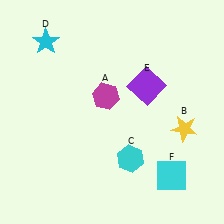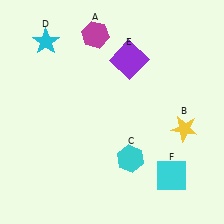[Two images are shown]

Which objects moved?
The objects that moved are: the magenta hexagon (A), the purple square (E).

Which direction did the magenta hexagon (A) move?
The magenta hexagon (A) moved up.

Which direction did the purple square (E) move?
The purple square (E) moved up.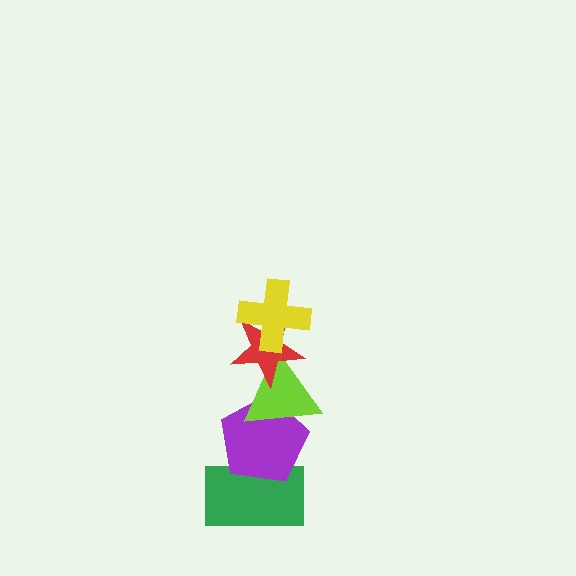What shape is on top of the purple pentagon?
The lime triangle is on top of the purple pentagon.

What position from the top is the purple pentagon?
The purple pentagon is 4th from the top.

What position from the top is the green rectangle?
The green rectangle is 5th from the top.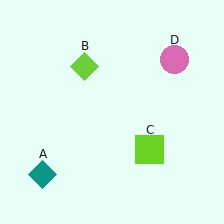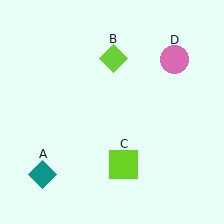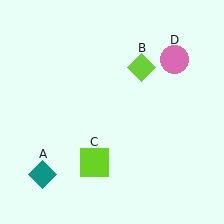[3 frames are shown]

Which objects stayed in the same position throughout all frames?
Teal diamond (object A) and pink circle (object D) remained stationary.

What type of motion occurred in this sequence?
The lime diamond (object B), lime square (object C) rotated clockwise around the center of the scene.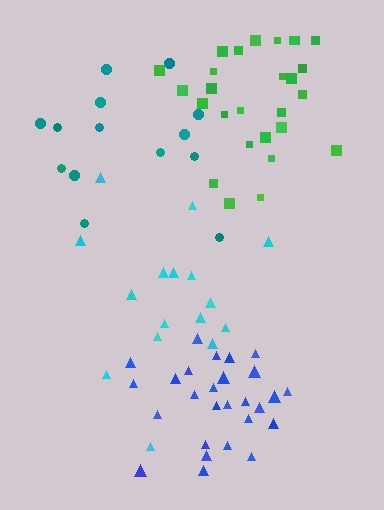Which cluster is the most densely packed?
Blue.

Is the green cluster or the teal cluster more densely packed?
Green.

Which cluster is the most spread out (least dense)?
Teal.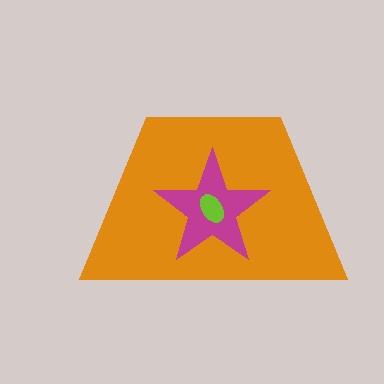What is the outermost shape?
The orange trapezoid.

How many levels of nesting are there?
3.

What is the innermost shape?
The lime ellipse.